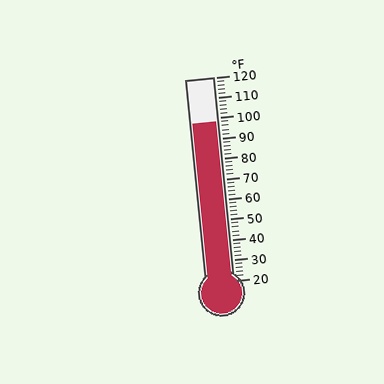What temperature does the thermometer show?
The thermometer shows approximately 98°F.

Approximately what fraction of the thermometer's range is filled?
The thermometer is filled to approximately 80% of its range.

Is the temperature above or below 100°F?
The temperature is below 100°F.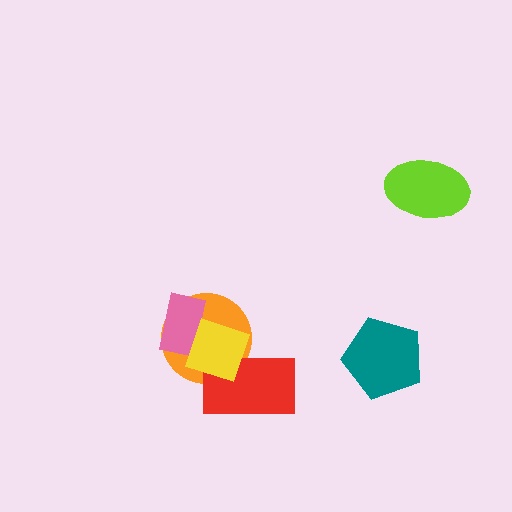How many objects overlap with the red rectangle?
2 objects overlap with the red rectangle.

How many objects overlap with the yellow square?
3 objects overlap with the yellow square.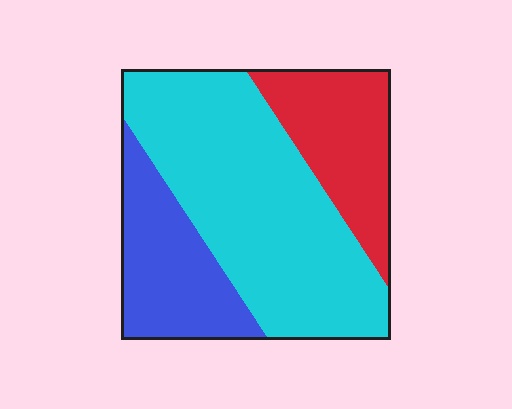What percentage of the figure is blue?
Blue covers around 25% of the figure.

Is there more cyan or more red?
Cyan.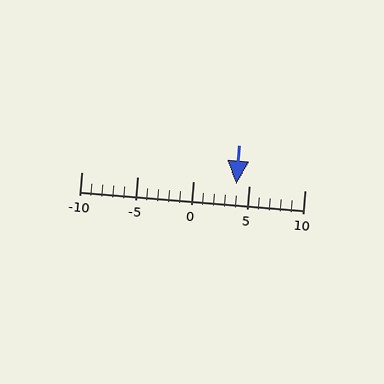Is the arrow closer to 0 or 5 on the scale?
The arrow is closer to 5.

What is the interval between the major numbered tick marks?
The major tick marks are spaced 5 units apart.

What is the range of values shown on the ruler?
The ruler shows values from -10 to 10.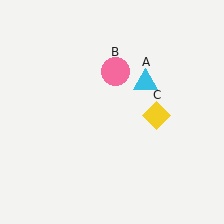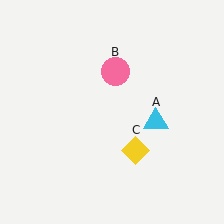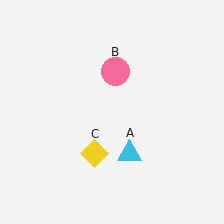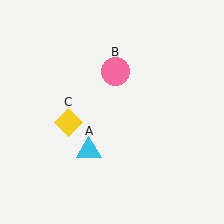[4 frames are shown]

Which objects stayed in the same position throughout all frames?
Pink circle (object B) remained stationary.